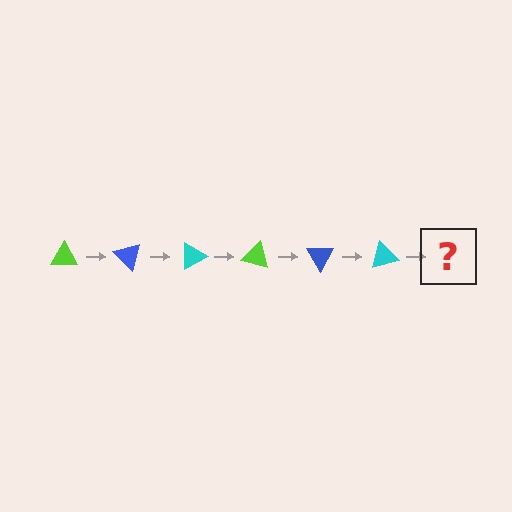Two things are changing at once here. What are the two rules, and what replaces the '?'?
The two rules are that it rotates 45 degrees each step and the color cycles through lime, blue, and cyan. The '?' should be a lime triangle, rotated 270 degrees from the start.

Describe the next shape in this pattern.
It should be a lime triangle, rotated 270 degrees from the start.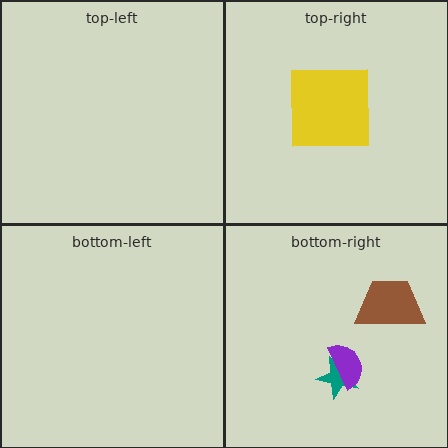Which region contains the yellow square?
The top-right region.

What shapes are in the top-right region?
The yellow square.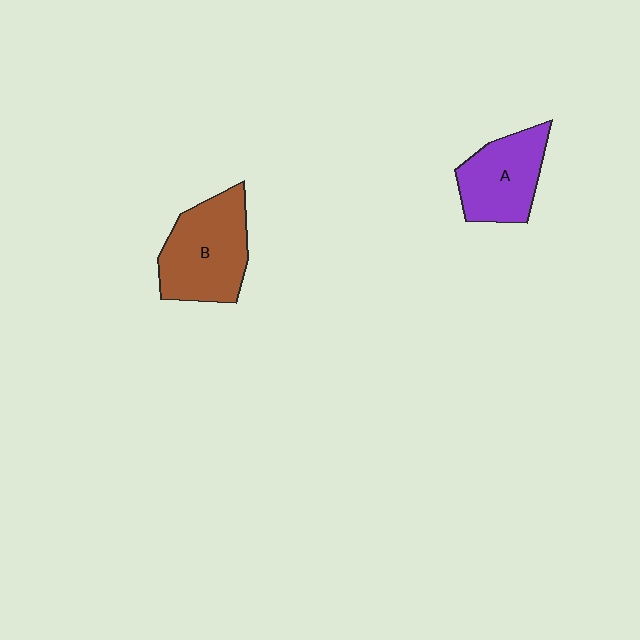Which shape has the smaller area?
Shape A (purple).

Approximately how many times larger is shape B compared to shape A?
Approximately 1.3 times.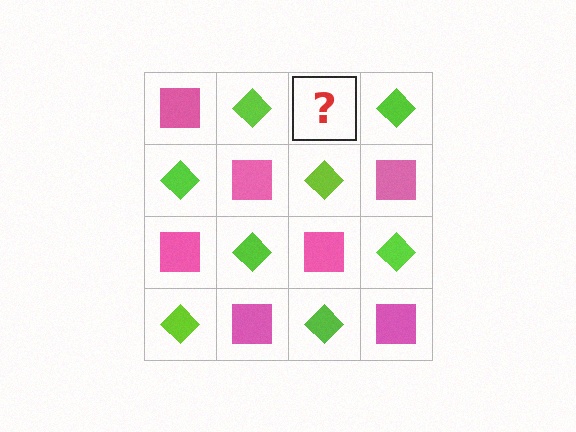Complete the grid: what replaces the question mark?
The question mark should be replaced with a pink square.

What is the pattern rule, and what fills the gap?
The rule is that it alternates pink square and lime diamond in a checkerboard pattern. The gap should be filled with a pink square.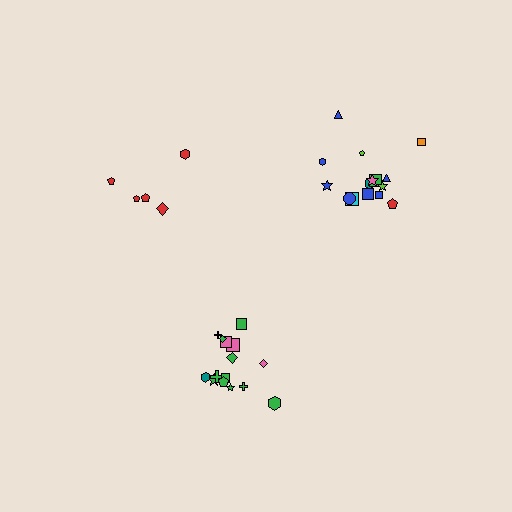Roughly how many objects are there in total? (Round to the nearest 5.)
Roughly 35 objects in total.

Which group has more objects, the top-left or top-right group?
The top-right group.